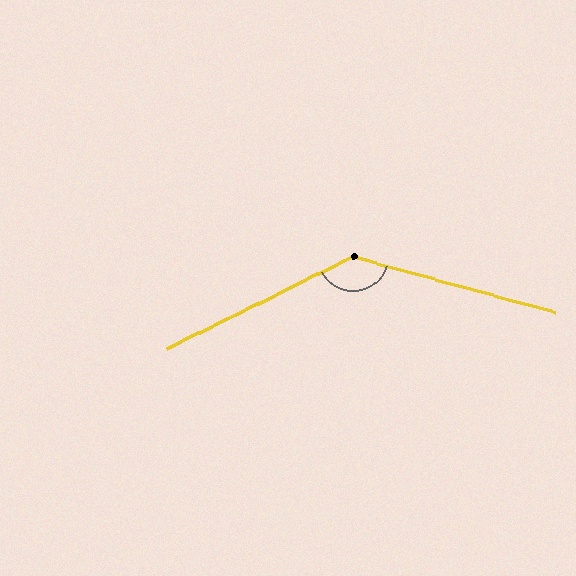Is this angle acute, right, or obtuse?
It is obtuse.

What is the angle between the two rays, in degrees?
Approximately 138 degrees.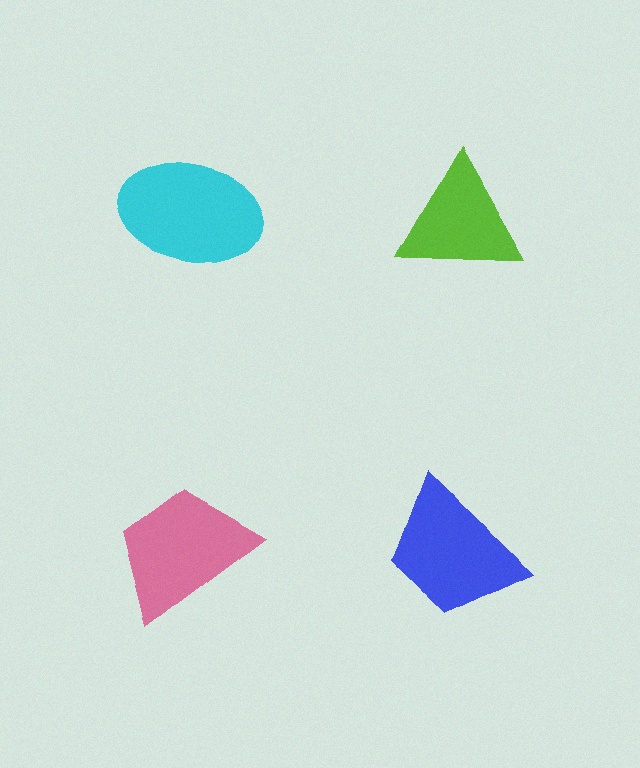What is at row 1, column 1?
A cyan ellipse.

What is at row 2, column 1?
A pink trapezoid.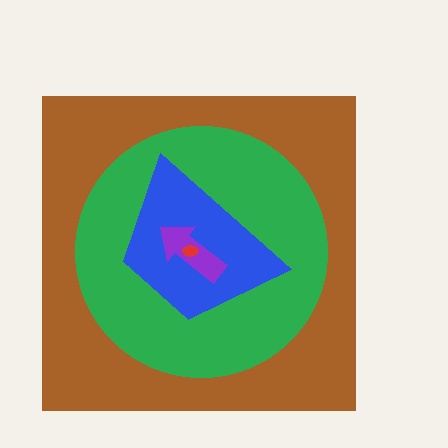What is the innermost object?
The red ellipse.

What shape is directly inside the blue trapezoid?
The purple arrow.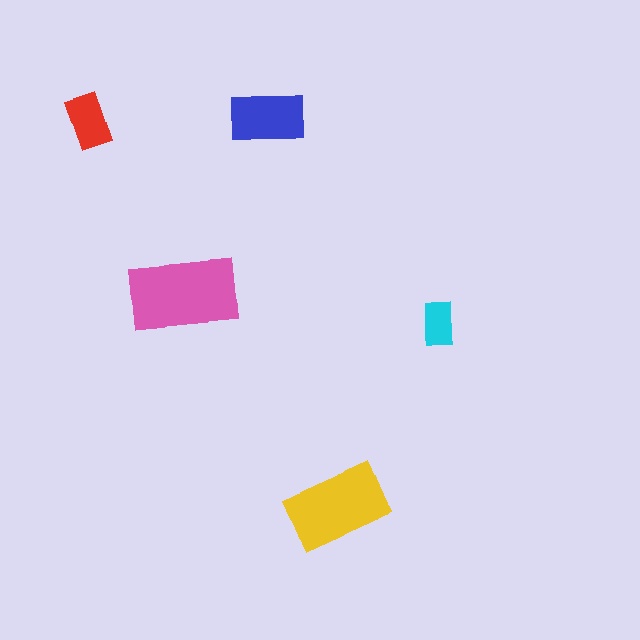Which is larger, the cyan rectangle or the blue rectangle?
The blue one.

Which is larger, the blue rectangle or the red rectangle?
The blue one.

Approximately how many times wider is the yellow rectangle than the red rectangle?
About 2 times wider.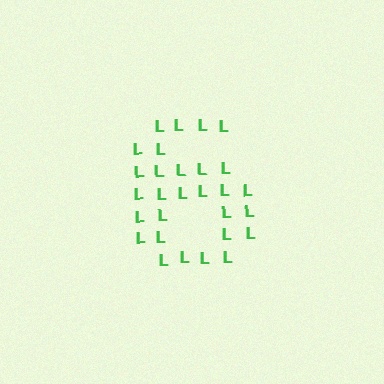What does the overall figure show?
The overall figure shows the digit 6.